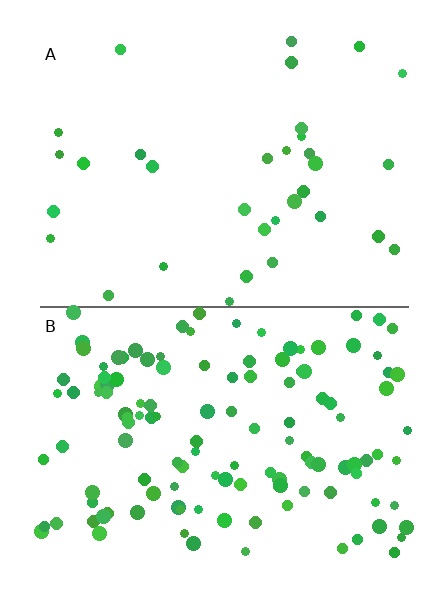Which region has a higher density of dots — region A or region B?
B (the bottom).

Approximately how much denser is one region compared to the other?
Approximately 3.9× — region B over region A.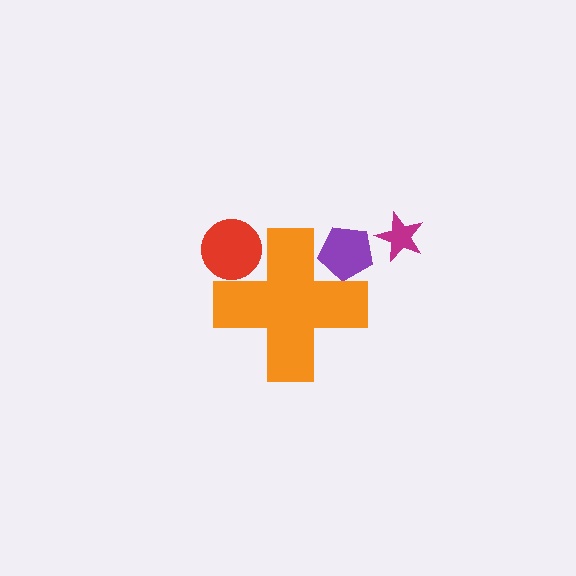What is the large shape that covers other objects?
An orange cross.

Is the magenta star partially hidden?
No, the magenta star is fully visible.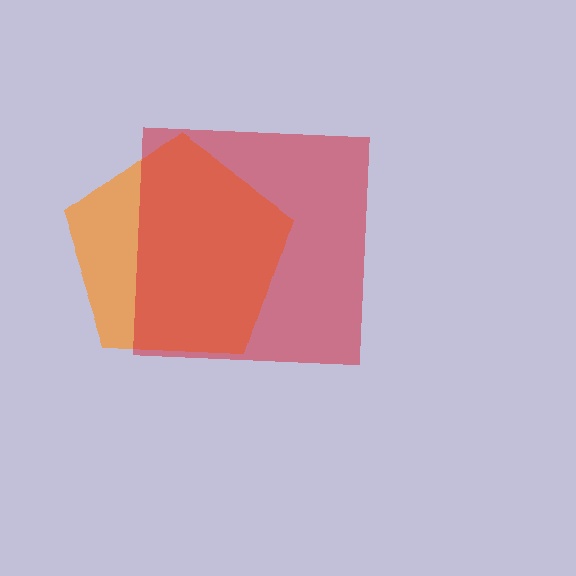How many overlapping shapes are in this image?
There are 2 overlapping shapes in the image.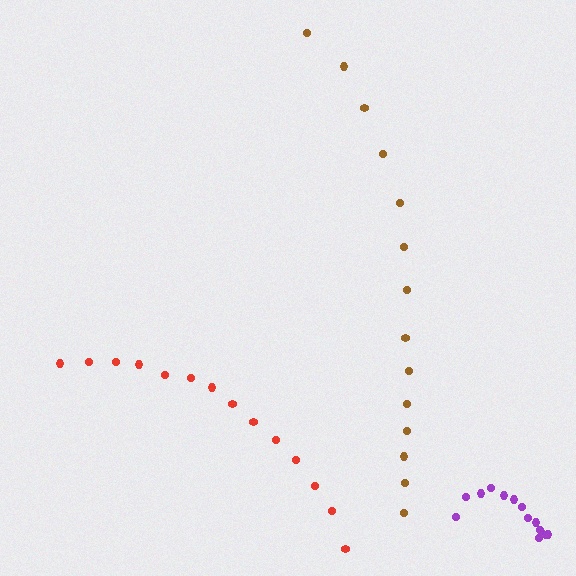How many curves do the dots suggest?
There are 3 distinct paths.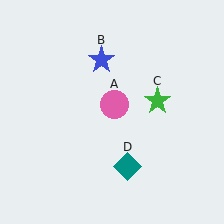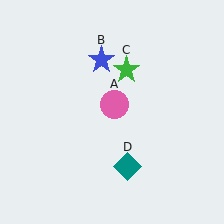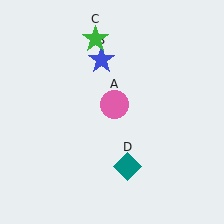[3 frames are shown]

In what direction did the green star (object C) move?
The green star (object C) moved up and to the left.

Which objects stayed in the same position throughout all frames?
Pink circle (object A) and blue star (object B) and teal diamond (object D) remained stationary.